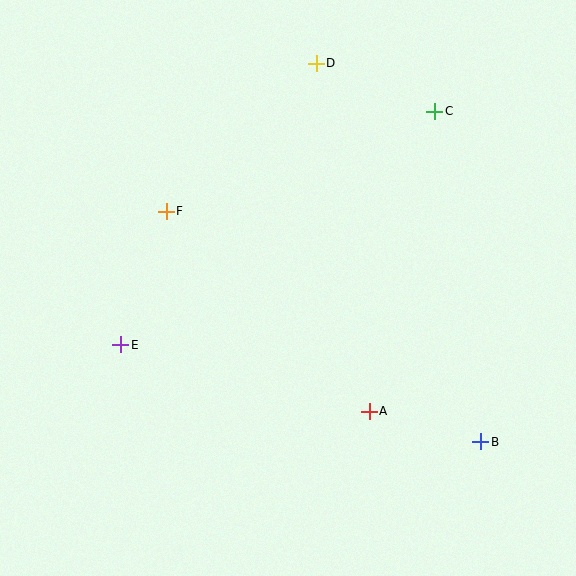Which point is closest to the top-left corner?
Point F is closest to the top-left corner.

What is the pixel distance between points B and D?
The distance between B and D is 413 pixels.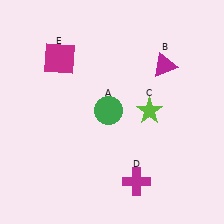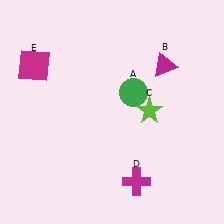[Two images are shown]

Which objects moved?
The objects that moved are: the green circle (A), the magenta square (E).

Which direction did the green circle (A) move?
The green circle (A) moved right.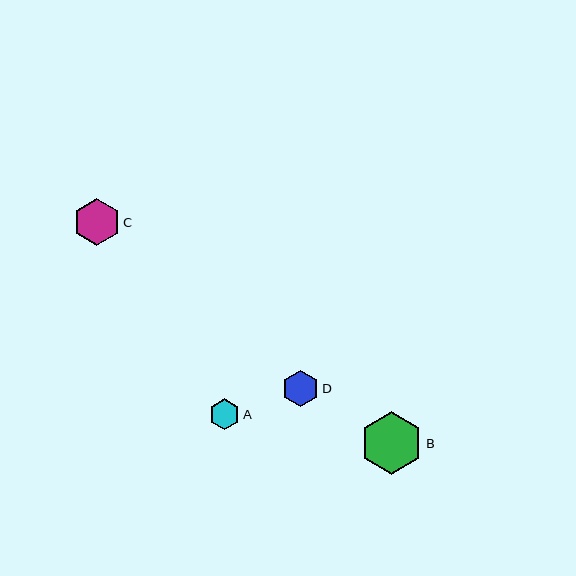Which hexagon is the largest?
Hexagon B is the largest with a size of approximately 63 pixels.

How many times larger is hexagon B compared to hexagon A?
Hexagon B is approximately 2.0 times the size of hexagon A.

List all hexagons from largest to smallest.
From largest to smallest: B, C, D, A.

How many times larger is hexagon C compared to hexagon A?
Hexagon C is approximately 1.5 times the size of hexagon A.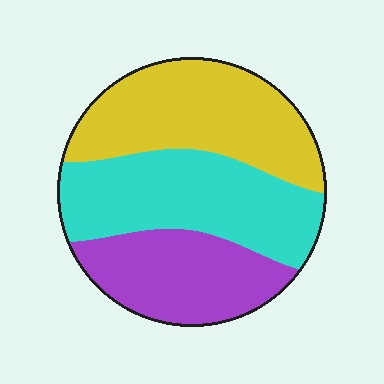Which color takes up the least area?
Purple, at roughly 25%.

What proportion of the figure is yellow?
Yellow takes up about three eighths (3/8) of the figure.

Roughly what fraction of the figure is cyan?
Cyan takes up about three eighths (3/8) of the figure.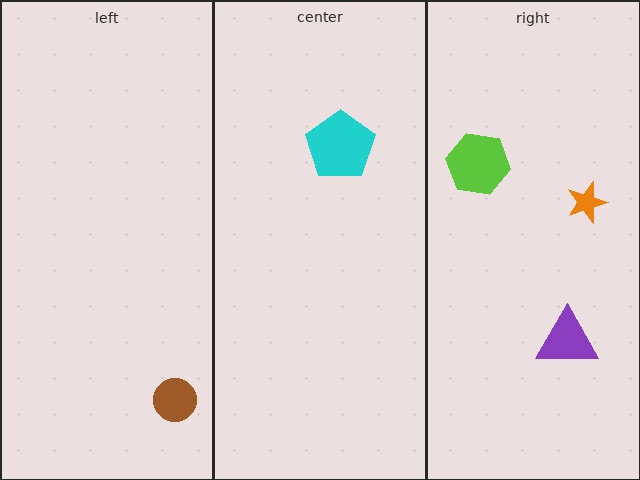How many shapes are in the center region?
1.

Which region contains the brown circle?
The left region.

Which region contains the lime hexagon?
The right region.